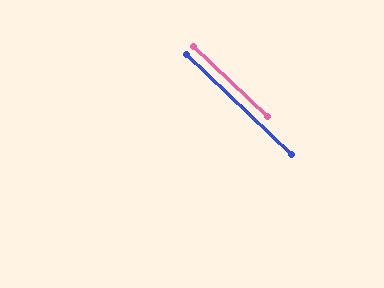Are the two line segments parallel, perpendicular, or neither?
Parallel — their directions differ by only 0.2°.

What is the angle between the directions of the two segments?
Approximately 0 degrees.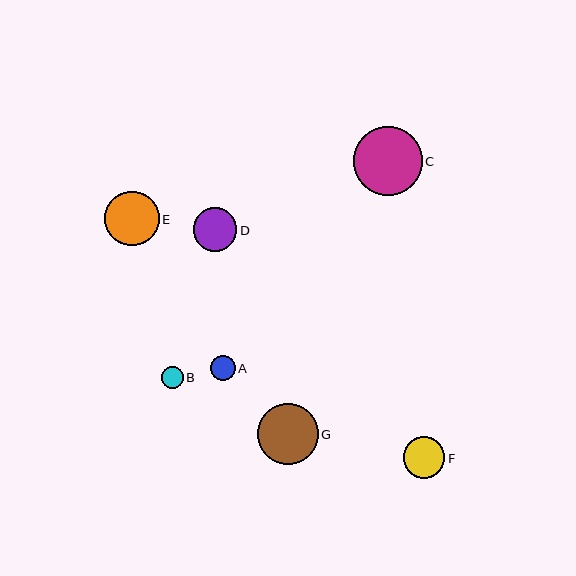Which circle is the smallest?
Circle B is the smallest with a size of approximately 21 pixels.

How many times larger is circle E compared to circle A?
Circle E is approximately 2.2 times the size of circle A.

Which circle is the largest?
Circle C is the largest with a size of approximately 69 pixels.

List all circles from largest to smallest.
From largest to smallest: C, G, E, D, F, A, B.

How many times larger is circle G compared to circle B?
Circle G is approximately 2.9 times the size of circle B.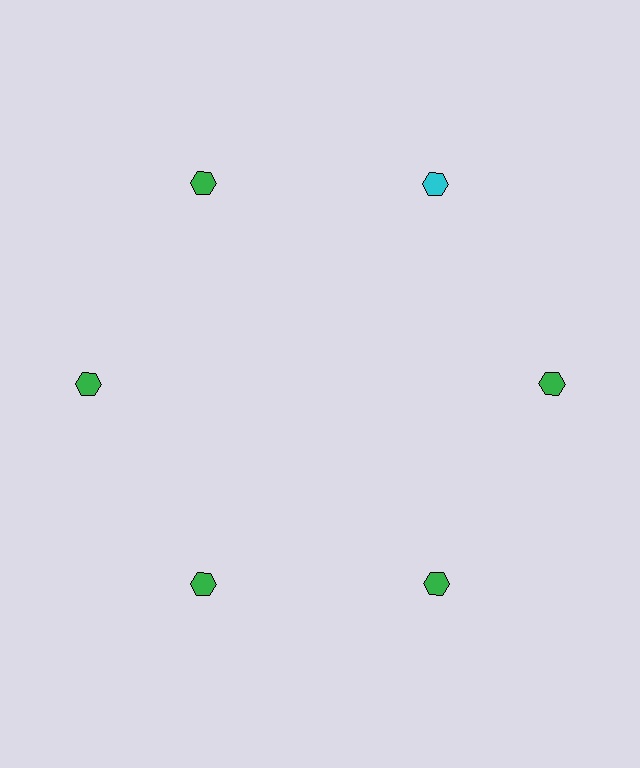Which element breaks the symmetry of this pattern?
The cyan hexagon at roughly the 1 o'clock position breaks the symmetry. All other shapes are green hexagons.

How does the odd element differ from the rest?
It has a different color: cyan instead of green.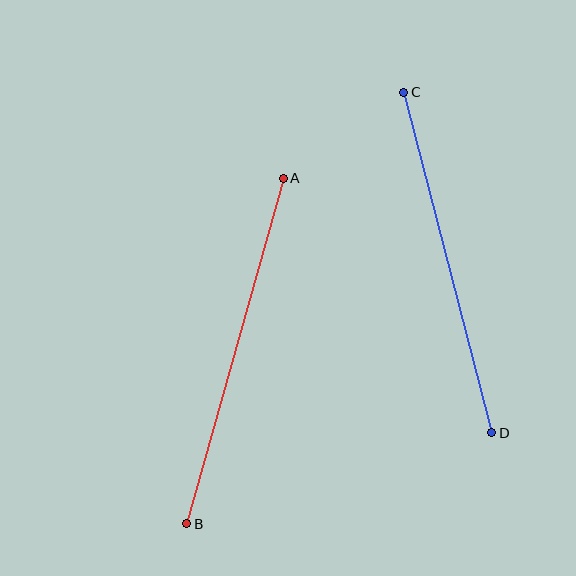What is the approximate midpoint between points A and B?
The midpoint is at approximately (235, 351) pixels.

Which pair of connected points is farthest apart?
Points A and B are farthest apart.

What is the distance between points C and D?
The distance is approximately 352 pixels.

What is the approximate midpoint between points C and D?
The midpoint is at approximately (448, 262) pixels.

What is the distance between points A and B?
The distance is approximately 359 pixels.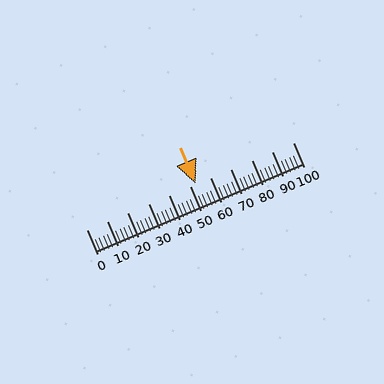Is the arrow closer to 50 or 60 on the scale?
The arrow is closer to 50.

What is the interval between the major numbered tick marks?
The major tick marks are spaced 10 units apart.